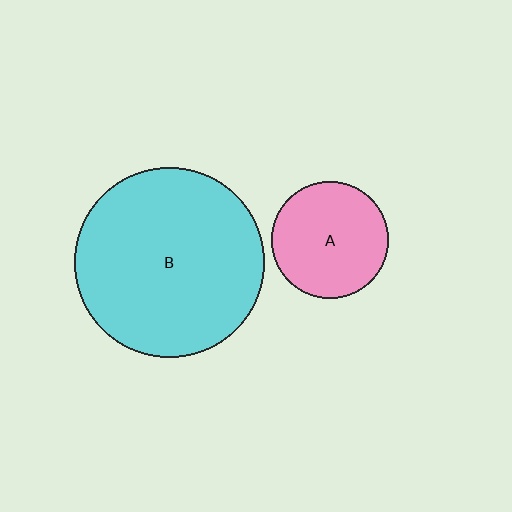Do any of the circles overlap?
No, none of the circles overlap.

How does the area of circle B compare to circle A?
Approximately 2.6 times.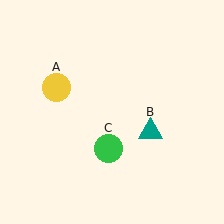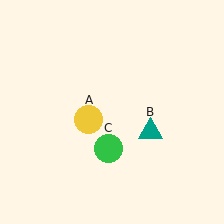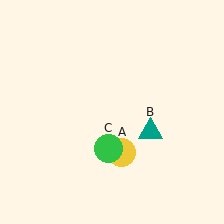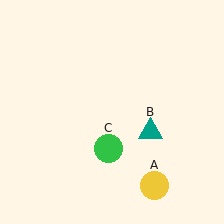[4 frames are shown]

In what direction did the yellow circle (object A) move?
The yellow circle (object A) moved down and to the right.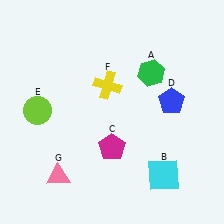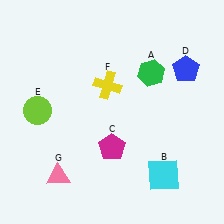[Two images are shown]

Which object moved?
The blue pentagon (D) moved up.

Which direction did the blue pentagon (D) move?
The blue pentagon (D) moved up.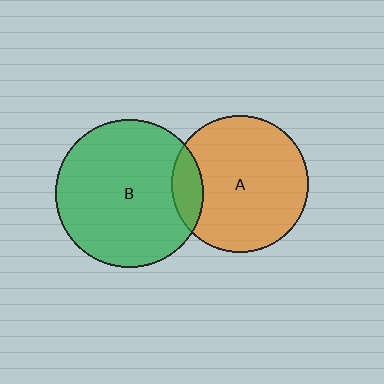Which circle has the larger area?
Circle B (green).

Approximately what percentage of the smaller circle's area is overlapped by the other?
Approximately 15%.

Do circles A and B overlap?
Yes.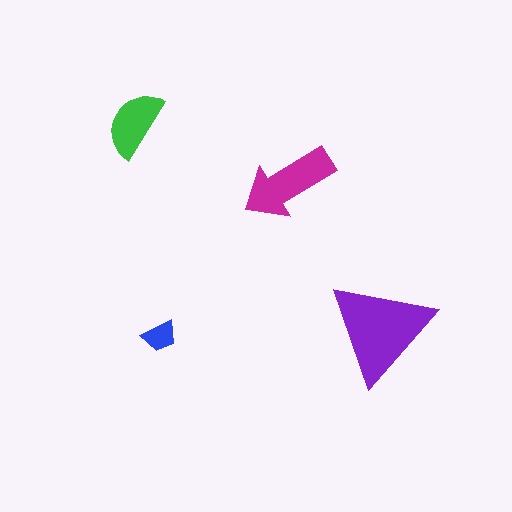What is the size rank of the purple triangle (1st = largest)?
1st.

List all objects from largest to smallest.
The purple triangle, the magenta arrow, the green semicircle, the blue trapezoid.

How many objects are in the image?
There are 4 objects in the image.